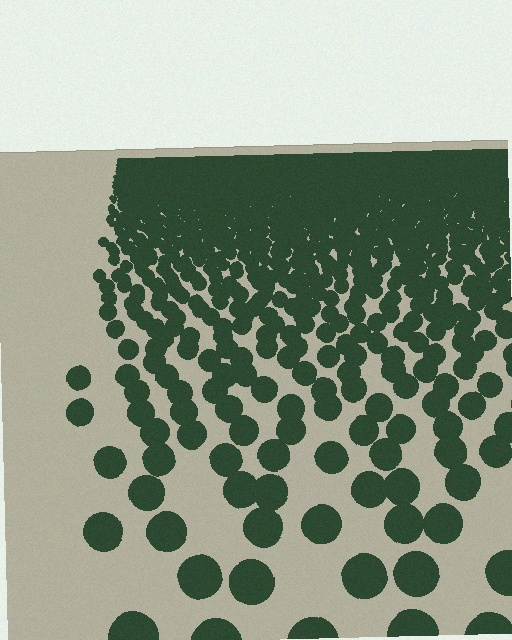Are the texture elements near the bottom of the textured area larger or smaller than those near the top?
Larger. Near the bottom, elements are closer to the viewer and appear at a bigger on-screen size.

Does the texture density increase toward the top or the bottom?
Density increases toward the top.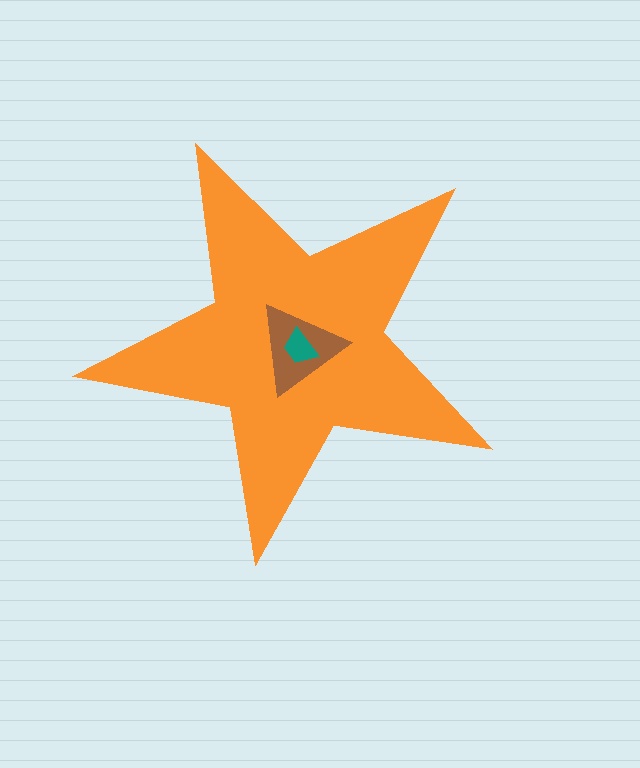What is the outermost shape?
The orange star.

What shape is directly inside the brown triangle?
The teal trapezoid.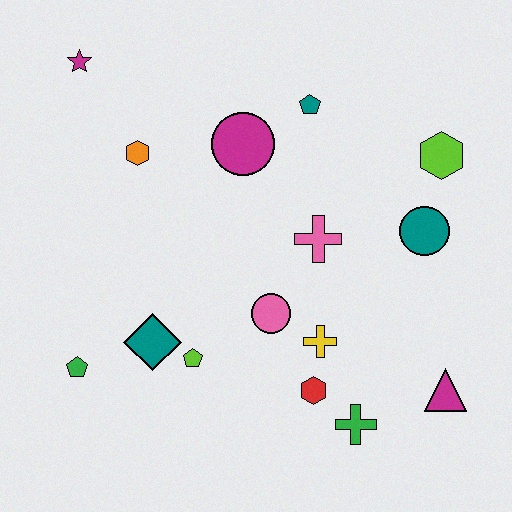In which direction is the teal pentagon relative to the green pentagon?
The teal pentagon is above the green pentagon.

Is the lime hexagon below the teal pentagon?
Yes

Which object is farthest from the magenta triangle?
The magenta star is farthest from the magenta triangle.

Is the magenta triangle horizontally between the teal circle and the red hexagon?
No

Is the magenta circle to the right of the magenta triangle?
No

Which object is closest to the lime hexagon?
The teal circle is closest to the lime hexagon.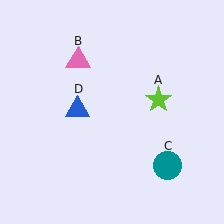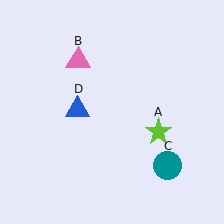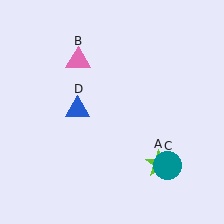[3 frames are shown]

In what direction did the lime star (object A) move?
The lime star (object A) moved down.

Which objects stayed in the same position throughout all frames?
Pink triangle (object B) and teal circle (object C) and blue triangle (object D) remained stationary.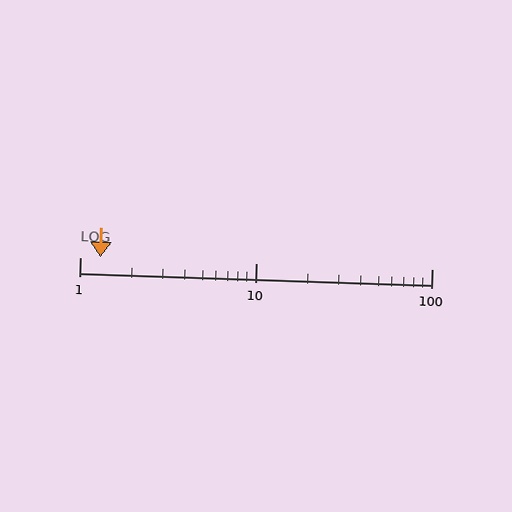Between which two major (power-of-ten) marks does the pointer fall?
The pointer is between 1 and 10.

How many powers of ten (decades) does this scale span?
The scale spans 2 decades, from 1 to 100.